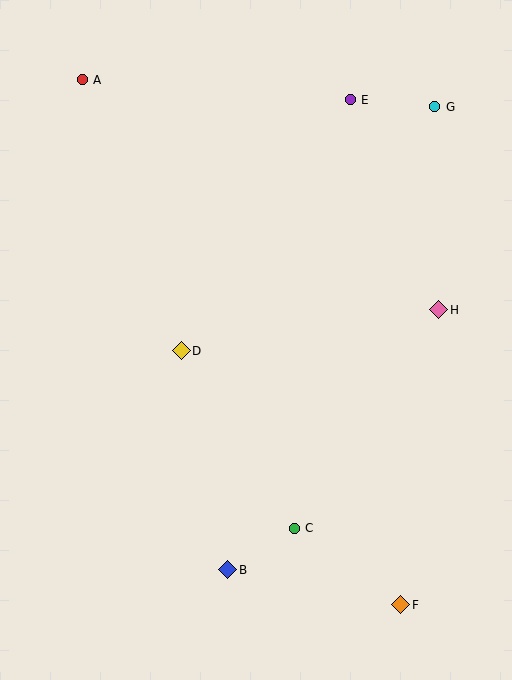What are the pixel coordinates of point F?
Point F is at (401, 605).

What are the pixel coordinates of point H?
Point H is at (439, 310).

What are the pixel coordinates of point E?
Point E is at (350, 100).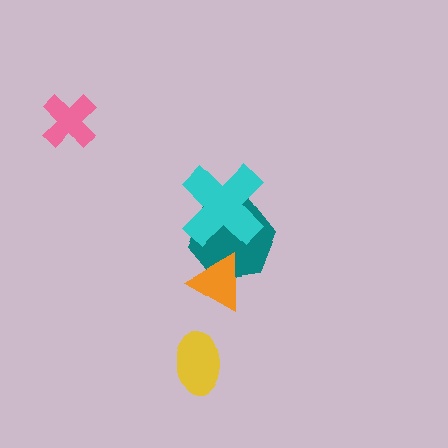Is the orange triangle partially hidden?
No, no other shape covers it.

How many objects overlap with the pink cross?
0 objects overlap with the pink cross.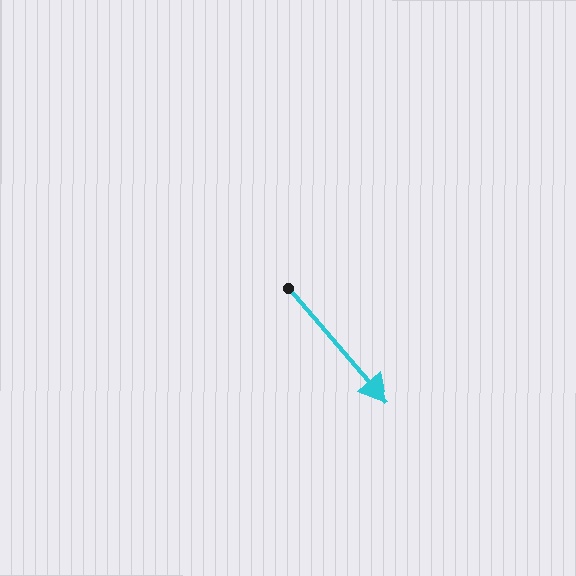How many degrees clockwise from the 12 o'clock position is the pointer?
Approximately 139 degrees.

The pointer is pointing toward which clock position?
Roughly 5 o'clock.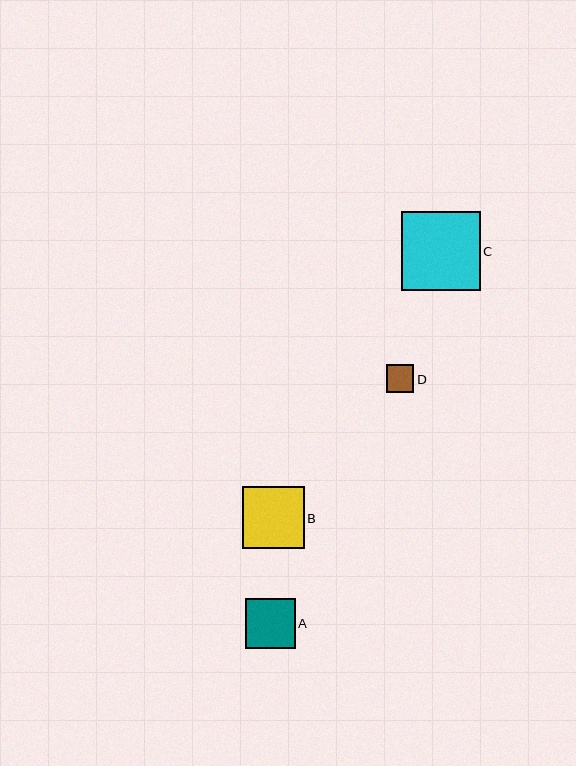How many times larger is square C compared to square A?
Square C is approximately 1.6 times the size of square A.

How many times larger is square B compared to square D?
Square B is approximately 2.3 times the size of square D.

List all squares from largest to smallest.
From largest to smallest: C, B, A, D.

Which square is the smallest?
Square D is the smallest with a size of approximately 28 pixels.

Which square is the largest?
Square C is the largest with a size of approximately 79 pixels.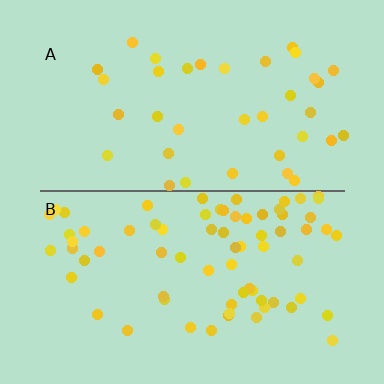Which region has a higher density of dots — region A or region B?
B (the bottom).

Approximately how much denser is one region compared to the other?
Approximately 2.0× — region B over region A.